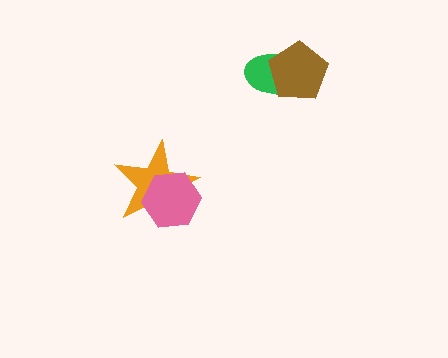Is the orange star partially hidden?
Yes, it is partially covered by another shape.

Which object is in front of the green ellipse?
The brown pentagon is in front of the green ellipse.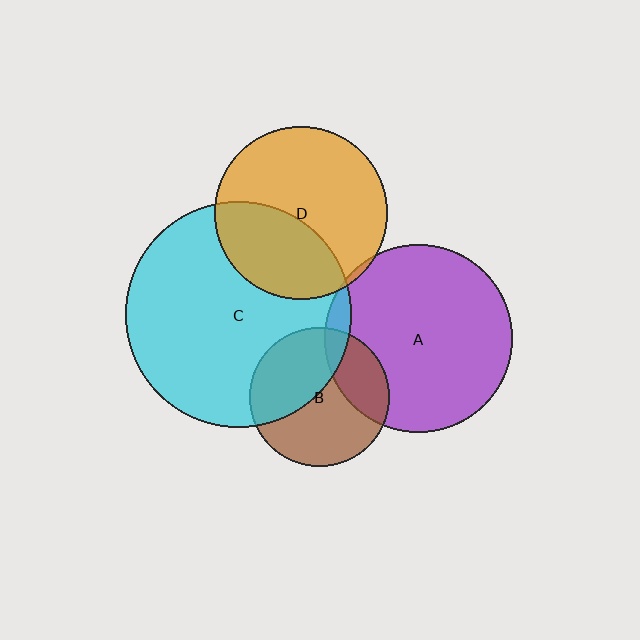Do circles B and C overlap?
Yes.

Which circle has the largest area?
Circle C (cyan).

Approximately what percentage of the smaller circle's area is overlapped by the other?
Approximately 40%.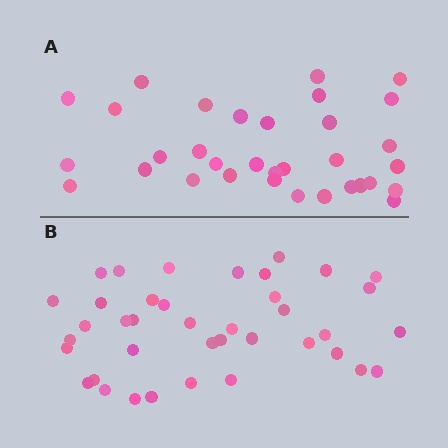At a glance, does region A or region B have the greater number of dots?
Region B (the bottom region) has more dots.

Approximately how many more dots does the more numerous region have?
Region B has about 6 more dots than region A.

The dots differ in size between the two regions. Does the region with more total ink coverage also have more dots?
No. Region A has more total ink coverage because its dots are larger, but region B actually contains more individual dots. Total area can be misleading — the number of items is what matters here.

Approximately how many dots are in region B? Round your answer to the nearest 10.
About 40 dots. (The exact count is 39, which rounds to 40.)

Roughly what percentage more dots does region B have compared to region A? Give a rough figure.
About 20% more.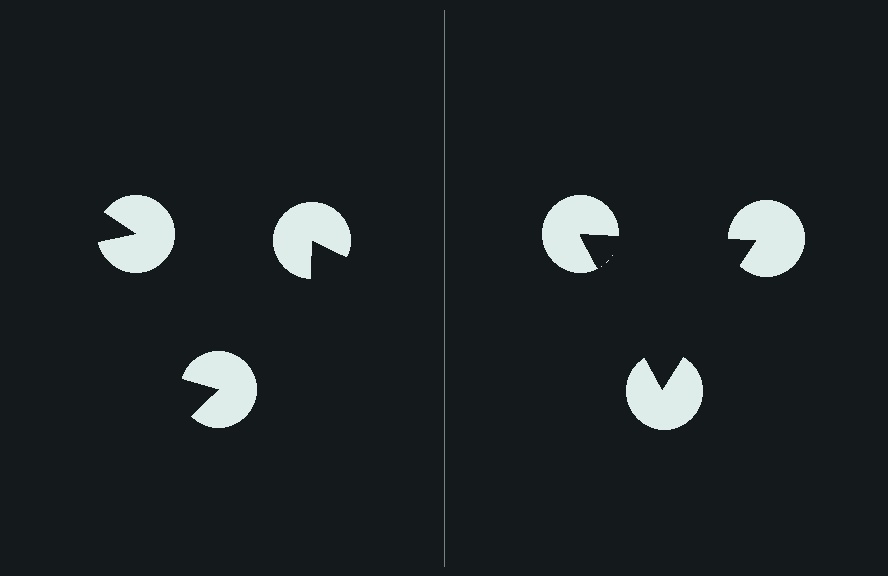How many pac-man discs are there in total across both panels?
6 — 3 on each side.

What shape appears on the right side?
An illusory triangle.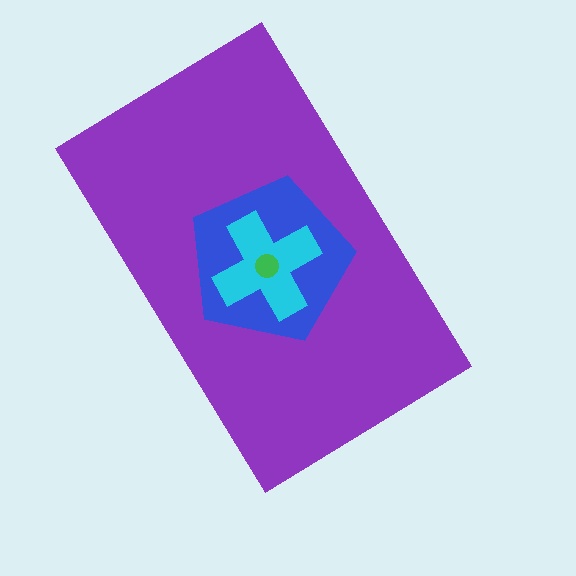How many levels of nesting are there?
4.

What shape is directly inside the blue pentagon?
The cyan cross.